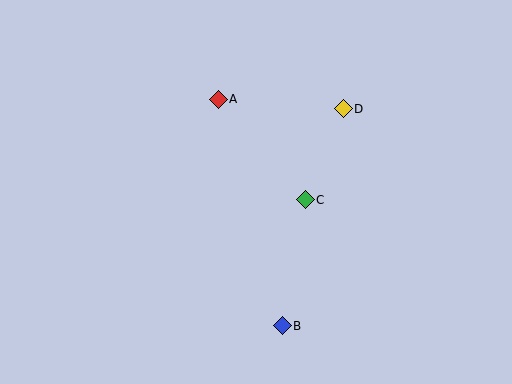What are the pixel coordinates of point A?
Point A is at (218, 99).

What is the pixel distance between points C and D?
The distance between C and D is 98 pixels.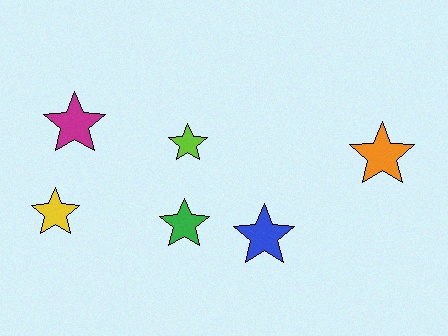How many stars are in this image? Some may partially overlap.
There are 6 stars.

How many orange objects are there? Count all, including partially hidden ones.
There is 1 orange object.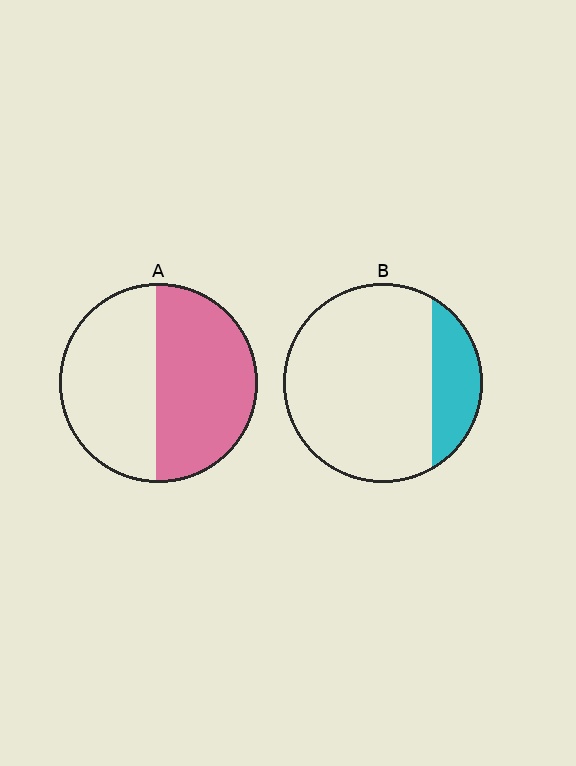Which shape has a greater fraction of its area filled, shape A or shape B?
Shape A.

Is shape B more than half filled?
No.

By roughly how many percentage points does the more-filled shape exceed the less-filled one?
By roughly 30 percentage points (A over B).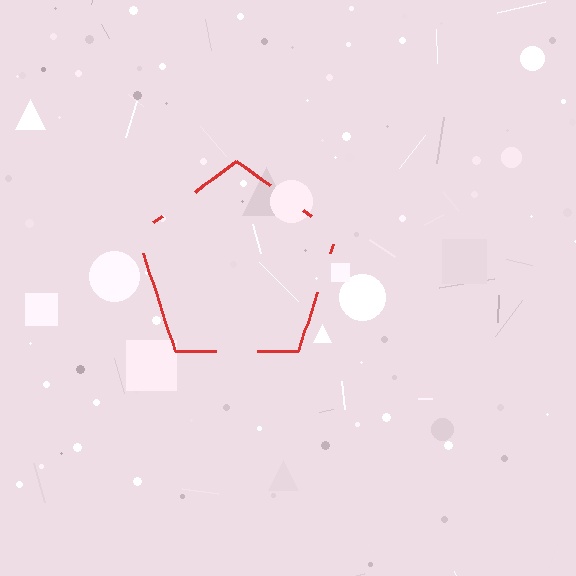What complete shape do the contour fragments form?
The contour fragments form a pentagon.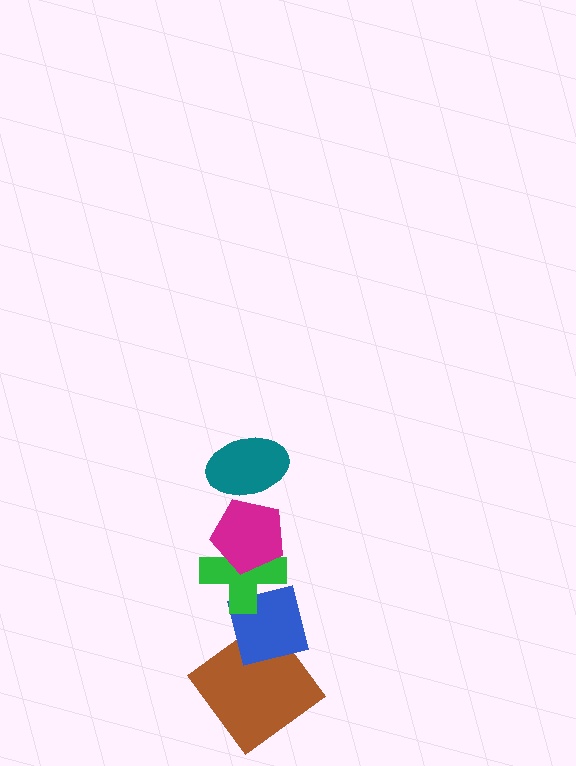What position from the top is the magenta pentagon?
The magenta pentagon is 2nd from the top.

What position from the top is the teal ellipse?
The teal ellipse is 1st from the top.